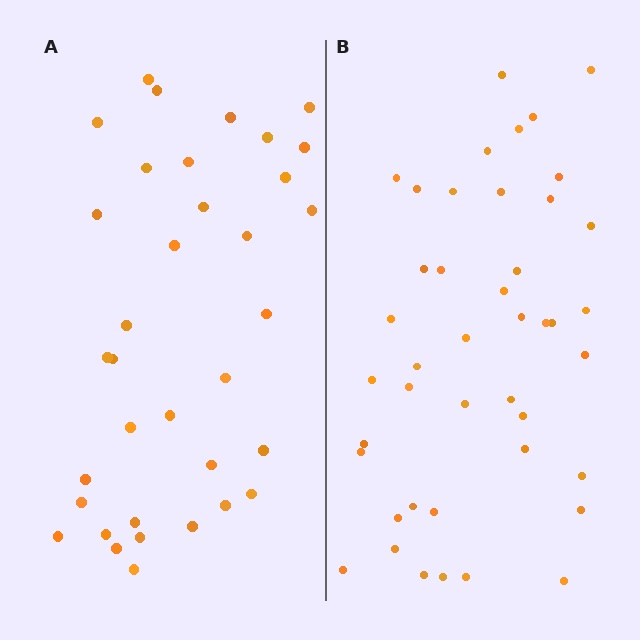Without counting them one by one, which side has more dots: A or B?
Region B (the right region) has more dots.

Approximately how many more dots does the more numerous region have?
Region B has roughly 8 or so more dots than region A.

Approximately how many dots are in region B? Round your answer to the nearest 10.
About 40 dots. (The exact count is 43, which rounds to 40.)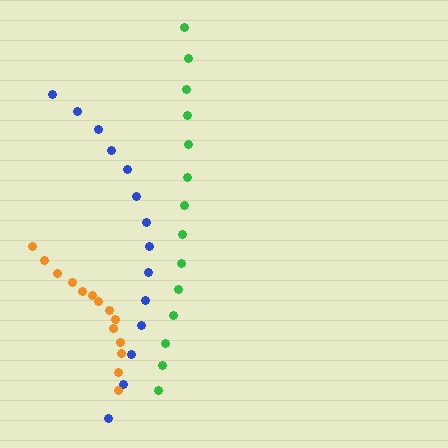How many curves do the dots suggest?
There are 3 distinct paths.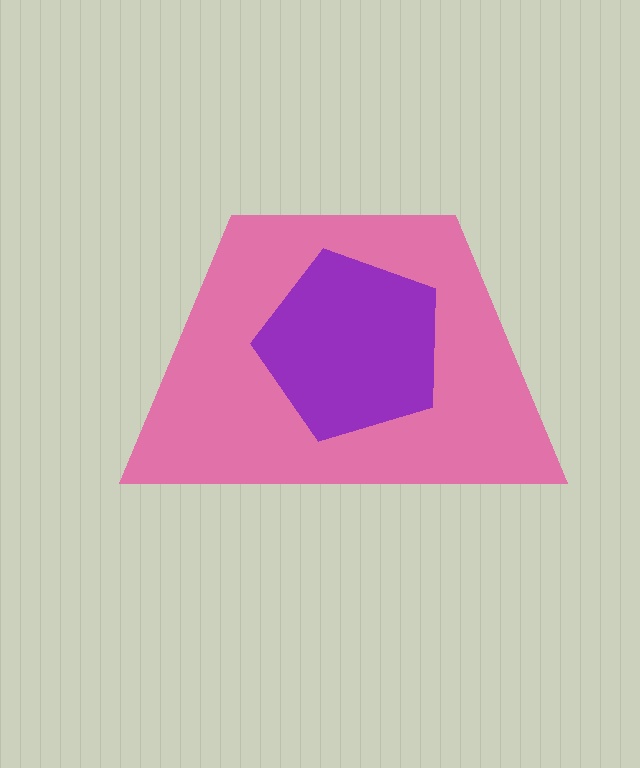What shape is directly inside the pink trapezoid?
The purple pentagon.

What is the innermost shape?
The purple pentagon.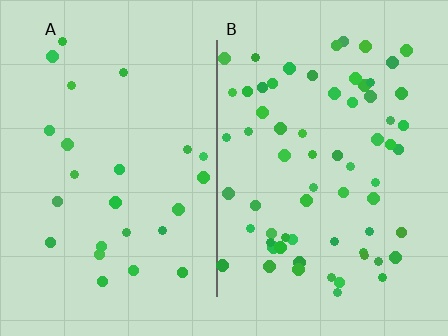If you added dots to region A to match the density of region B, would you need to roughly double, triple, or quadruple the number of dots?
Approximately triple.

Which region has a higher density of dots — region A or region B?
B (the right).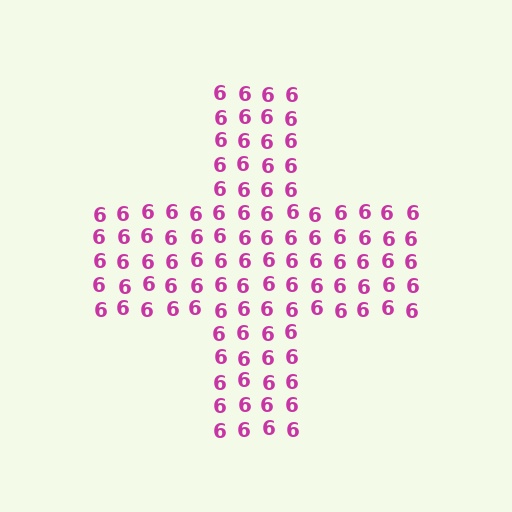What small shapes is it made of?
It is made of small digit 6's.